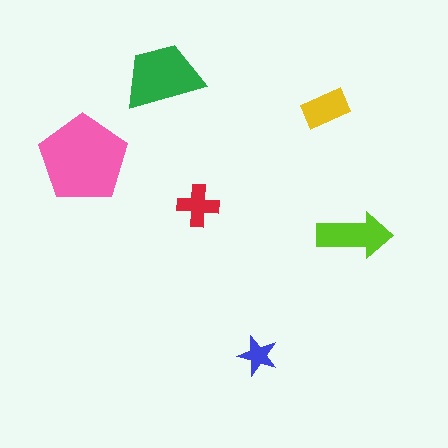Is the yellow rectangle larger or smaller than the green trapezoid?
Smaller.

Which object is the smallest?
The blue star.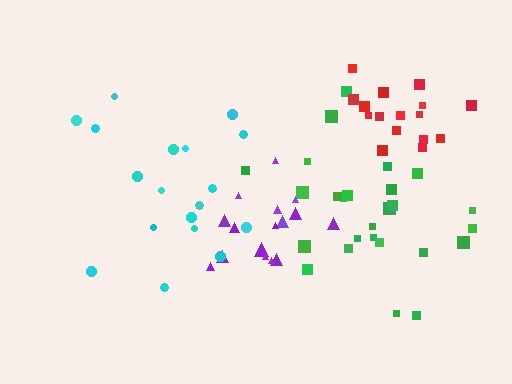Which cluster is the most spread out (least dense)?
Cyan.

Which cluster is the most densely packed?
Purple.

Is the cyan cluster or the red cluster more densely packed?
Red.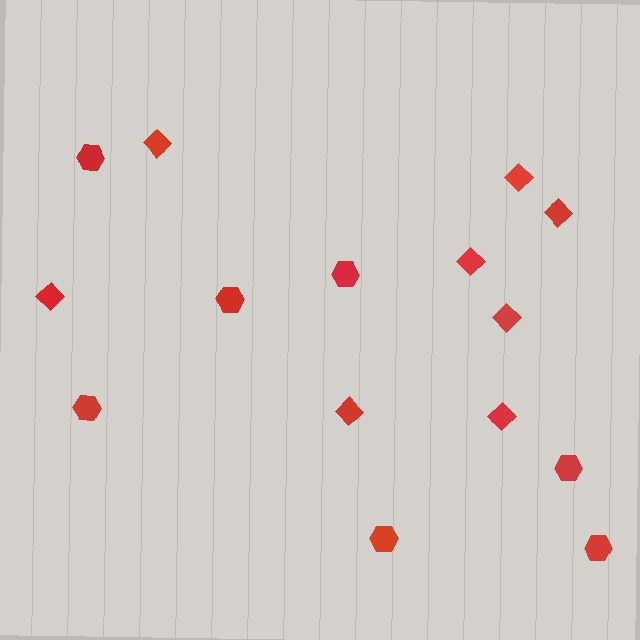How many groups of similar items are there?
There are 2 groups: one group of diamonds (8) and one group of hexagons (7).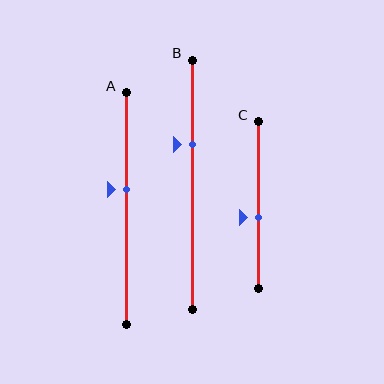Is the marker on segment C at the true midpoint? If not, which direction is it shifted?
No, the marker on segment C is shifted downward by about 7% of the segment length.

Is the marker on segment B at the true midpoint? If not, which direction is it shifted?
No, the marker on segment B is shifted upward by about 16% of the segment length.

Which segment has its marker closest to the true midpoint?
Segment C has its marker closest to the true midpoint.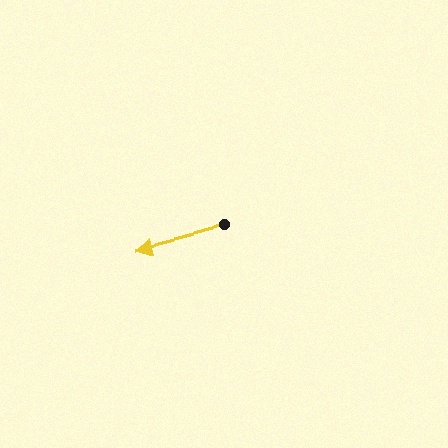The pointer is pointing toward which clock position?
Roughly 9 o'clock.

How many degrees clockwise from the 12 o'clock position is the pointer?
Approximately 255 degrees.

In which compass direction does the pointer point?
West.